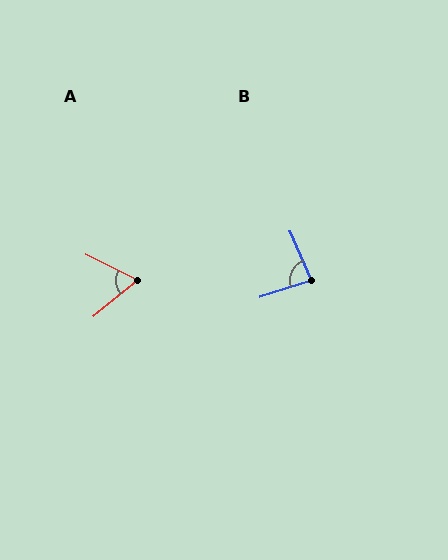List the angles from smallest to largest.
A (66°), B (84°).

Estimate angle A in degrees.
Approximately 66 degrees.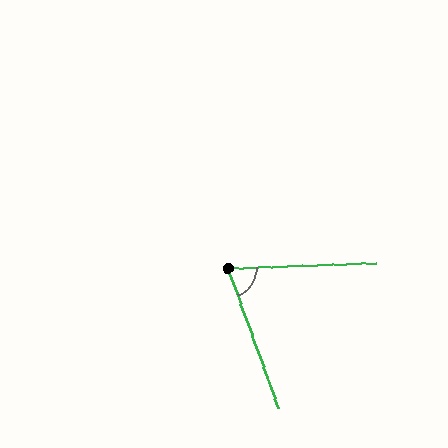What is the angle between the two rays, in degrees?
Approximately 72 degrees.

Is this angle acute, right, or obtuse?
It is acute.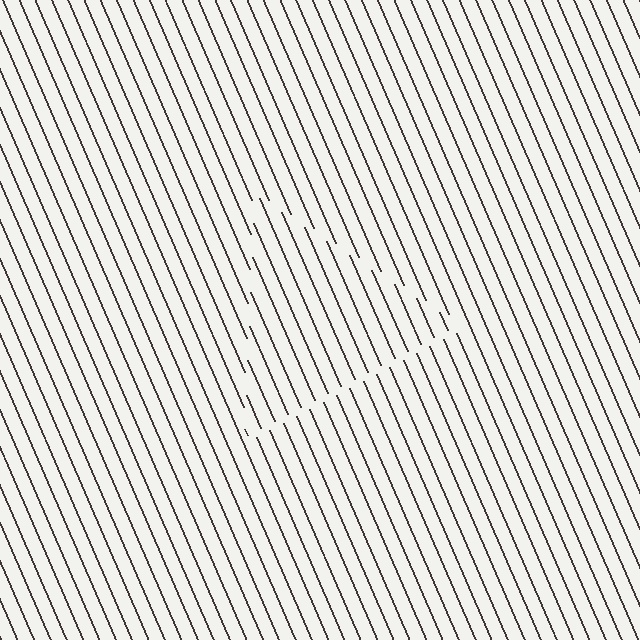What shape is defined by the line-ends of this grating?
An illusory triangle. The interior of the shape contains the same grating, shifted by half a period — the contour is defined by the phase discontinuity where line-ends from the inner and outer gratings abut.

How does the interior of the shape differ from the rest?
The interior of the shape contains the same grating, shifted by half a period — the contour is defined by the phase discontinuity where line-ends from the inner and outer gratings abut.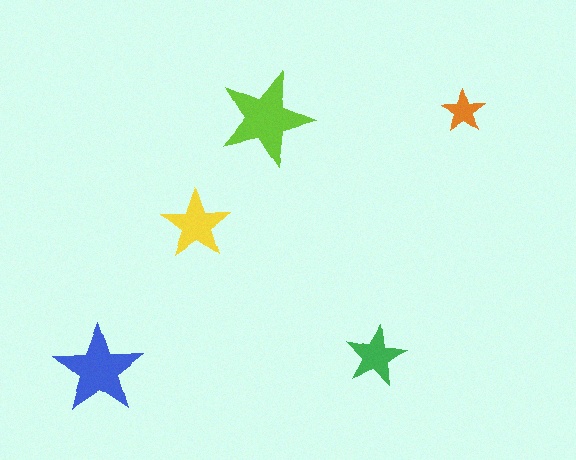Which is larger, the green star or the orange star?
The green one.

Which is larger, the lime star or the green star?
The lime one.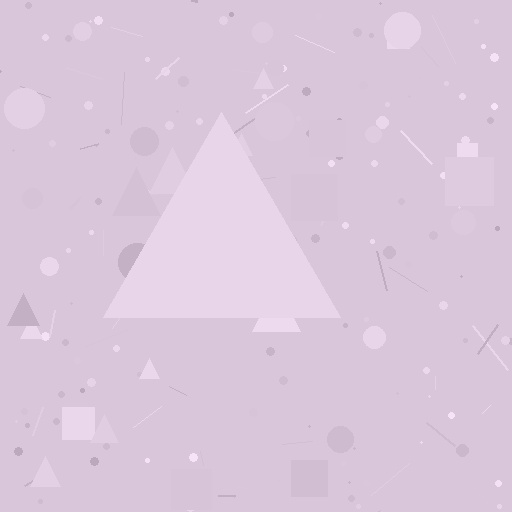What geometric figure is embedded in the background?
A triangle is embedded in the background.